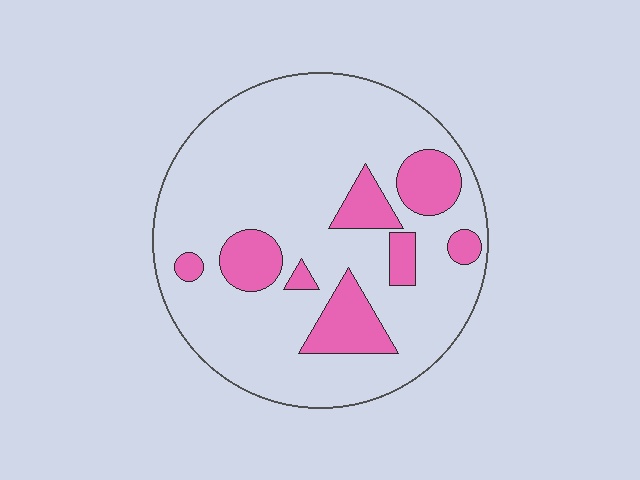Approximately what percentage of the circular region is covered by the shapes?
Approximately 20%.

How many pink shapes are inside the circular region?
8.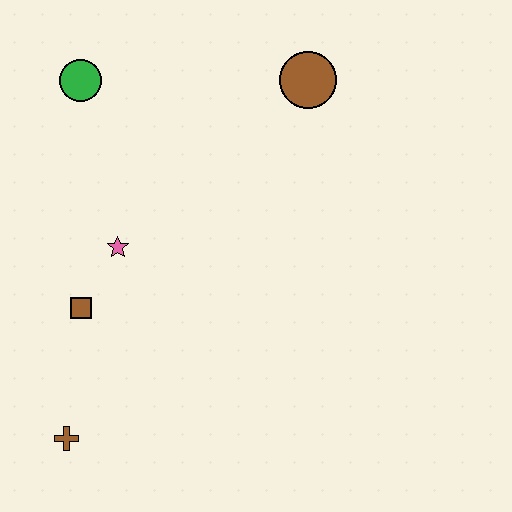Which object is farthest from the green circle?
The brown cross is farthest from the green circle.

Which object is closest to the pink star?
The brown square is closest to the pink star.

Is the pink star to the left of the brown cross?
No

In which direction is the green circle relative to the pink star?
The green circle is above the pink star.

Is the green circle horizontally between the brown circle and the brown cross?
Yes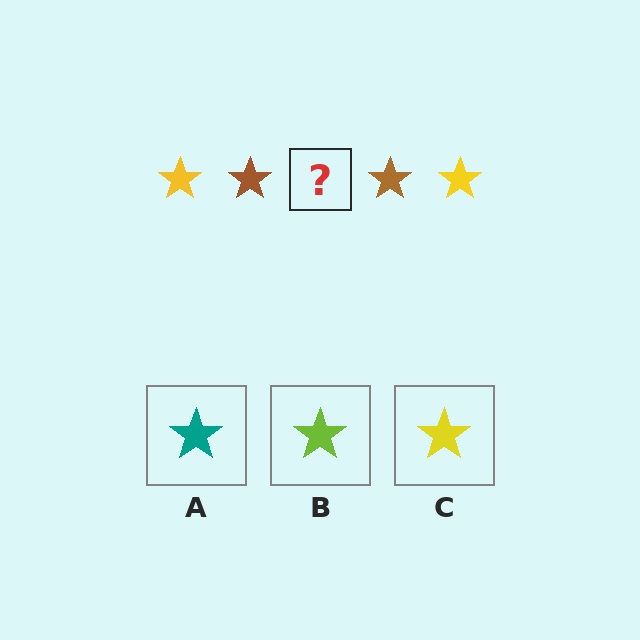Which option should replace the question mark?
Option C.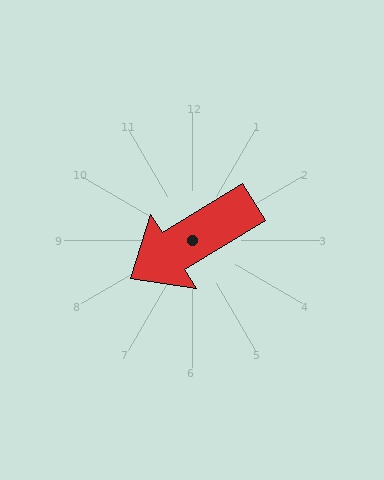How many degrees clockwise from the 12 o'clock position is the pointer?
Approximately 238 degrees.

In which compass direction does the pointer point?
Southwest.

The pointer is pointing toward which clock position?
Roughly 8 o'clock.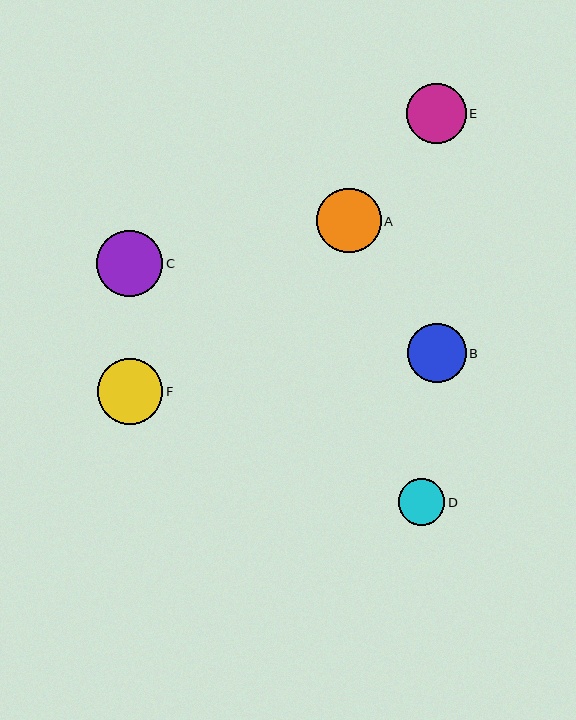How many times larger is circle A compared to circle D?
Circle A is approximately 1.4 times the size of circle D.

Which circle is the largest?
Circle C is the largest with a size of approximately 66 pixels.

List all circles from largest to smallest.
From largest to smallest: C, F, A, E, B, D.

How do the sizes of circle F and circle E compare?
Circle F and circle E are approximately the same size.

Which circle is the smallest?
Circle D is the smallest with a size of approximately 46 pixels.